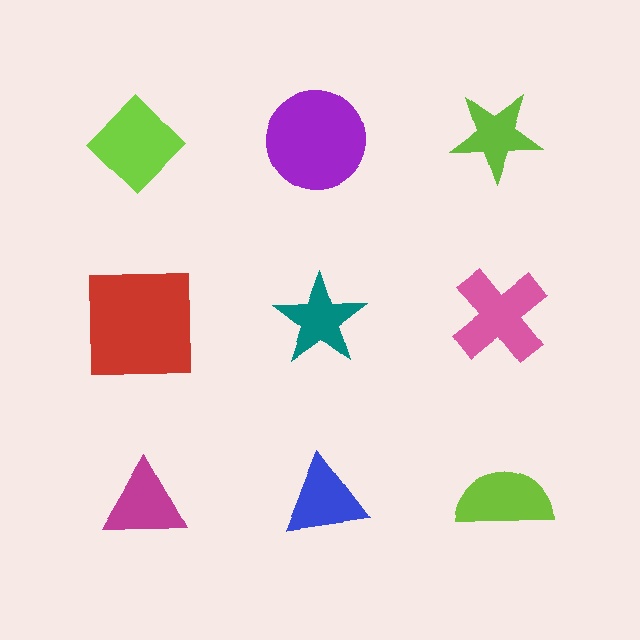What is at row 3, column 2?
A blue triangle.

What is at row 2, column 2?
A teal star.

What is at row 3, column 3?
A lime semicircle.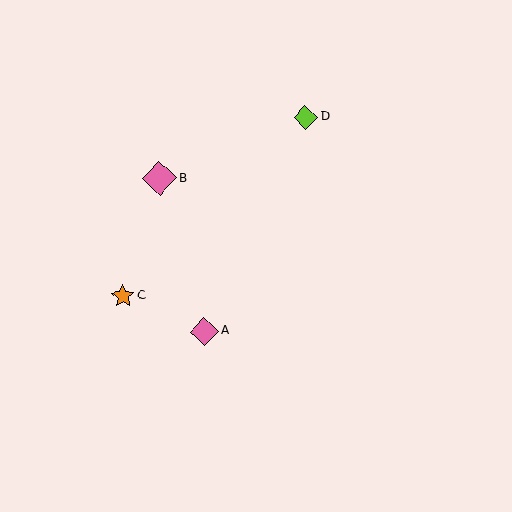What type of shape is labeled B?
Shape B is a pink diamond.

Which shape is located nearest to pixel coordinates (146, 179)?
The pink diamond (labeled B) at (159, 179) is nearest to that location.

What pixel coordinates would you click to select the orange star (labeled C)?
Click at (123, 296) to select the orange star C.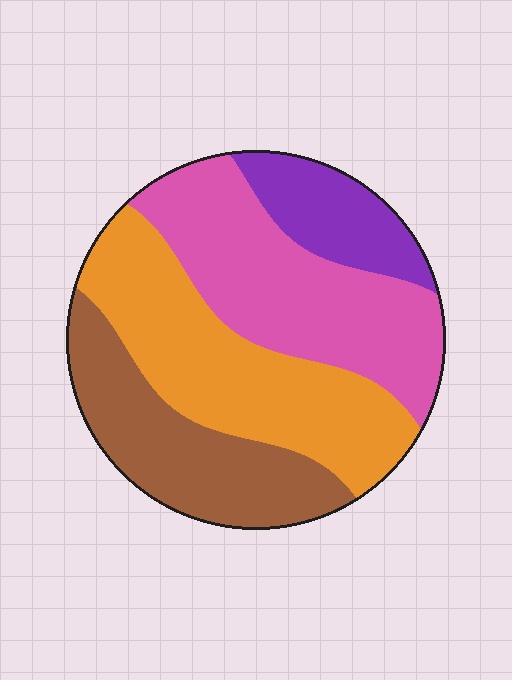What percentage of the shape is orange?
Orange covers around 30% of the shape.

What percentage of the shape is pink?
Pink takes up between a sixth and a third of the shape.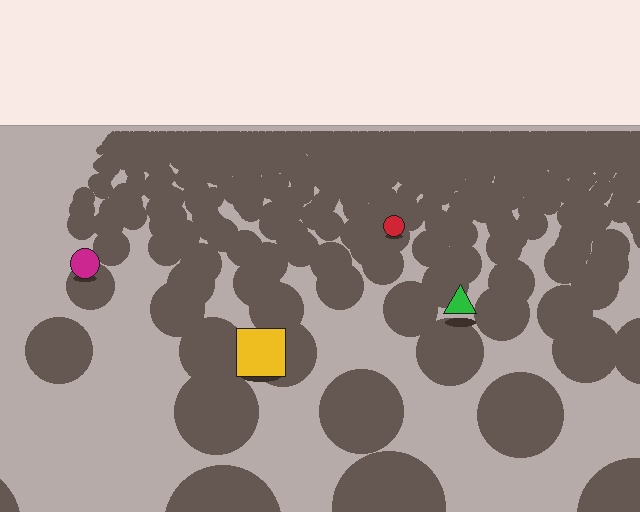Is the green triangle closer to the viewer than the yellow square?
No. The yellow square is closer — you can tell from the texture gradient: the ground texture is coarser near it.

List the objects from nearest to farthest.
From nearest to farthest: the yellow square, the green triangle, the magenta circle, the red circle.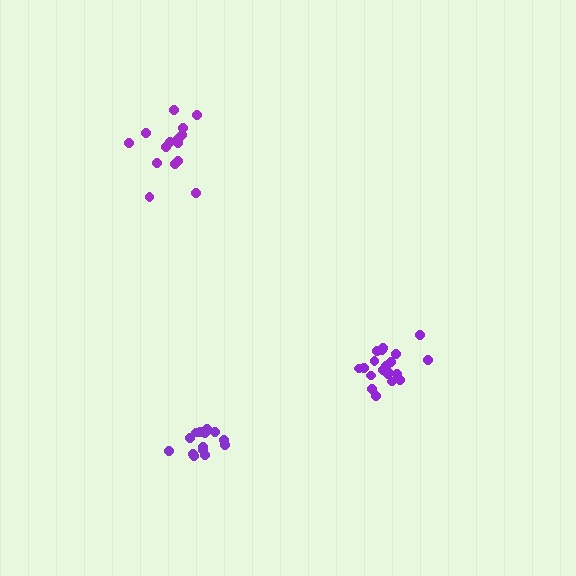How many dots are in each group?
Group 1: 16 dots, Group 2: 14 dots, Group 3: 20 dots (50 total).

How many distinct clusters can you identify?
There are 3 distinct clusters.